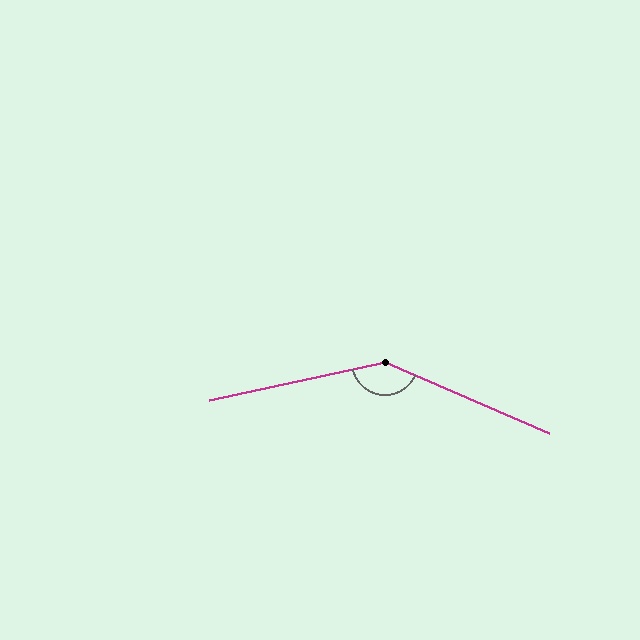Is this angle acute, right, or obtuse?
It is obtuse.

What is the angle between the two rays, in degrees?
Approximately 144 degrees.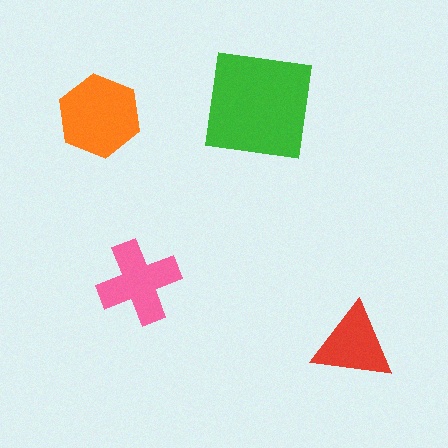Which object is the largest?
The green square.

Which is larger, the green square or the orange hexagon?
The green square.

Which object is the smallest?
The red triangle.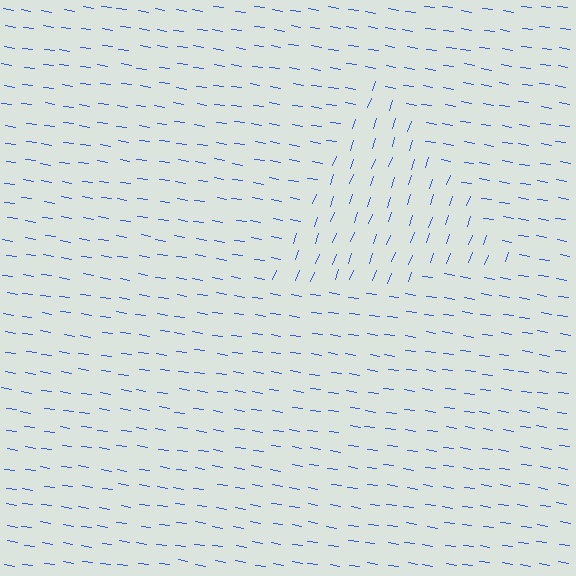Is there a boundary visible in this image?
Yes, there is a texture boundary formed by a change in line orientation.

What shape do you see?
I see a triangle.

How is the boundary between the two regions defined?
The boundary is defined purely by a change in line orientation (approximately 78 degrees difference). All lines are the same color and thickness.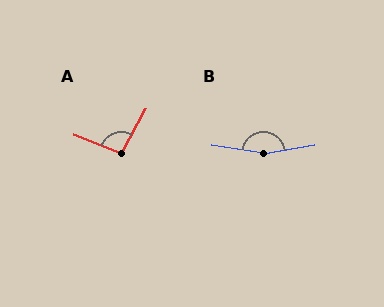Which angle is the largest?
B, at approximately 162 degrees.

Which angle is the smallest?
A, at approximately 97 degrees.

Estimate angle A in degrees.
Approximately 97 degrees.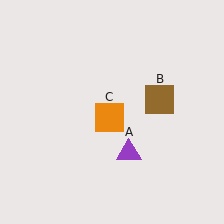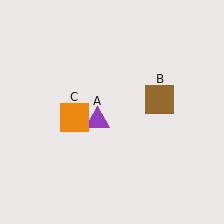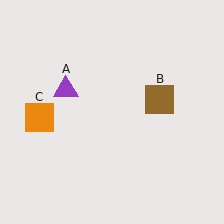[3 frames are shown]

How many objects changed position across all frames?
2 objects changed position: purple triangle (object A), orange square (object C).